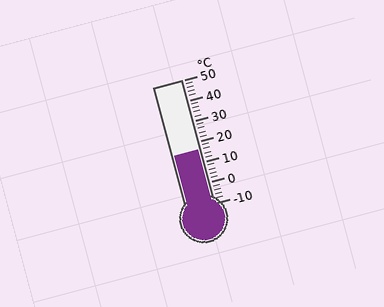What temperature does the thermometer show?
The thermometer shows approximately 16°C.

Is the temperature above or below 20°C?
The temperature is below 20°C.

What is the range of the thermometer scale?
The thermometer scale ranges from -10°C to 50°C.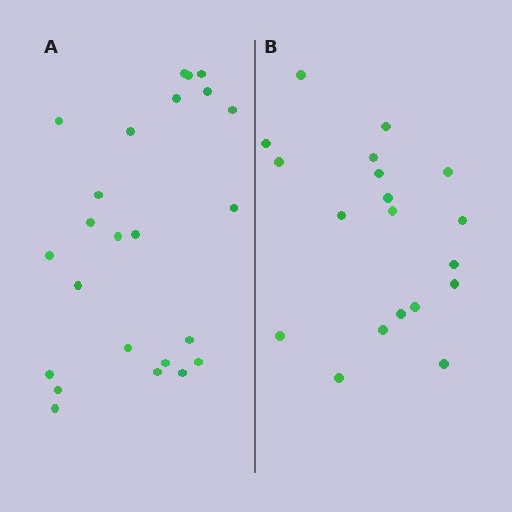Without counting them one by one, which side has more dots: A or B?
Region A (the left region) has more dots.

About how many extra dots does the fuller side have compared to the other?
Region A has about 5 more dots than region B.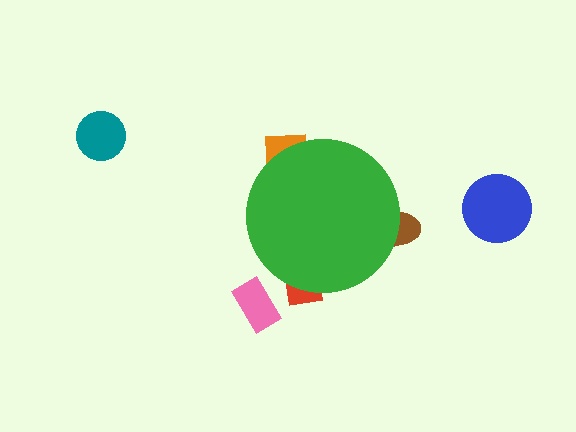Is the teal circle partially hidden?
No, the teal circle is fully visible.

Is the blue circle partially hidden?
No, the blue circle is fully visible.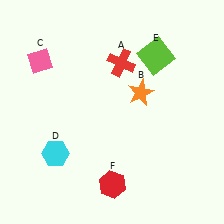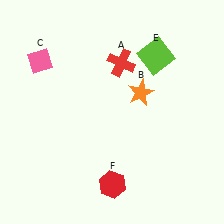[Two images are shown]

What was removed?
The cyan hexagon (D) was removed in Image 2.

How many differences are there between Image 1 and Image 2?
There is 1 difference between the two images.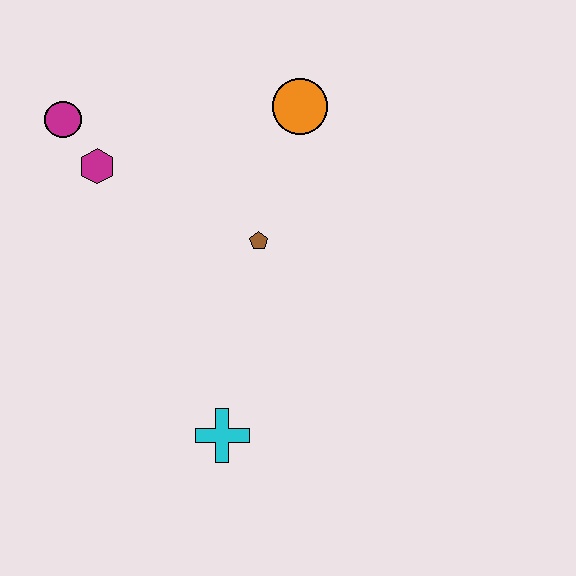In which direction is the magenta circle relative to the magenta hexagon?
The magenta circle is above the magenta hexagon.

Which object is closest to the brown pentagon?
The orange circle is closest to the brown pentagon.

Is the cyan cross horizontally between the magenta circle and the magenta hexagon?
No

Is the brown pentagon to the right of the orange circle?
No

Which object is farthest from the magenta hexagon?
The cyan cross is farthest from the magenta hexagon.